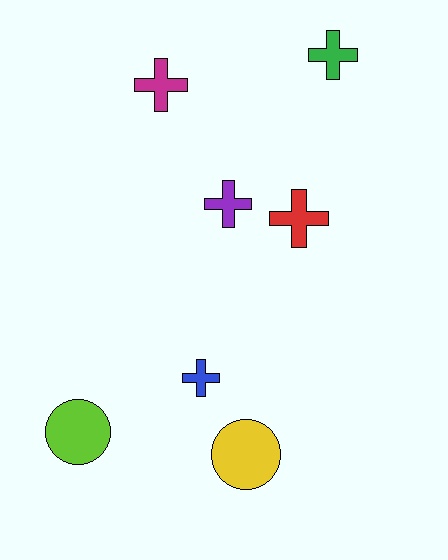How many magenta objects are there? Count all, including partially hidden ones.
There is 1 magenta object.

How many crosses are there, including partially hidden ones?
There are 5 crosses.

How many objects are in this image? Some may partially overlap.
There are 7 objects.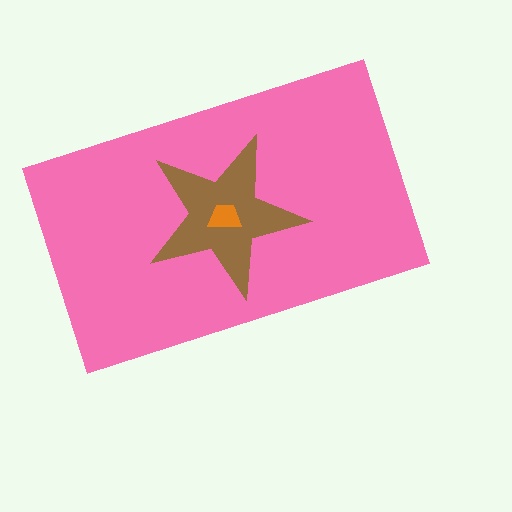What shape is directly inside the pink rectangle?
The brown star.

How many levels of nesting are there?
3.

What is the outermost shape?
The pink rectangle.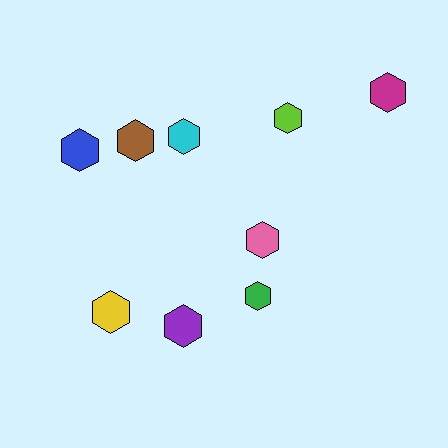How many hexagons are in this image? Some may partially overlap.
There are 9 hexagons.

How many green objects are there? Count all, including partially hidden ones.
There is 1 green object.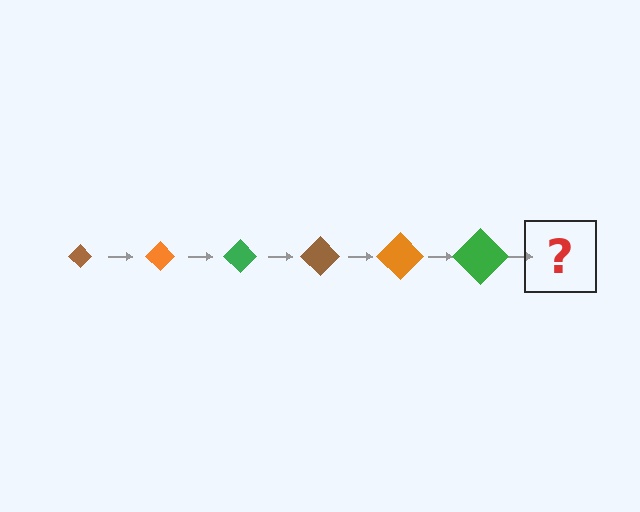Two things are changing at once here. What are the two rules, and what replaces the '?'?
The two rules are that the diamond grows larger each step and the color cycles through brown, orange, and green. The '?' should be a brown diamond, larger than the previous one.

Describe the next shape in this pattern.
It should be a brown diamond, larger than the previous one.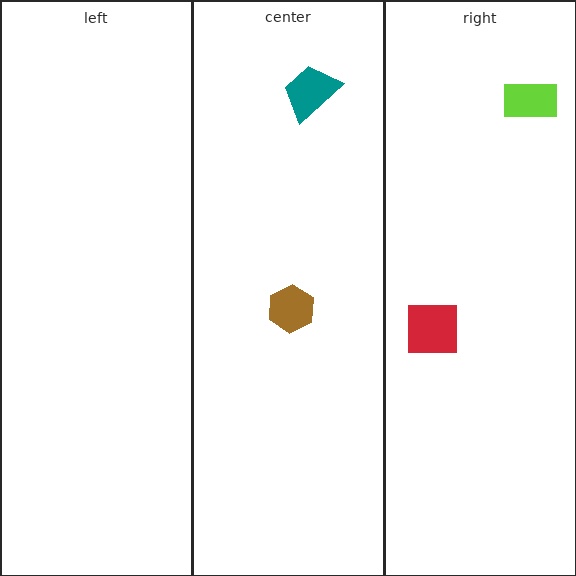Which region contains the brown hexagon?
The center region.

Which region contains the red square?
The right region.